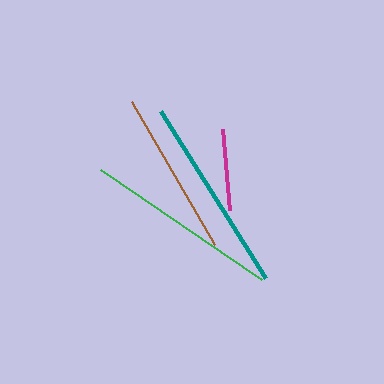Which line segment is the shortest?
The magenta line is the shortest at approximately 82 pixels.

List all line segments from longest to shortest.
From longest to shortest: teal, green, brown, magenta.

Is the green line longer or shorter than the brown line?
The green line is longer than the brown line.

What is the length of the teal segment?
The teal segment is approximately 197 pixels long.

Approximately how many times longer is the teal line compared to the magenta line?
The teal line is approximately 2.4 times the length of the magenta line.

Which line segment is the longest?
The teal line is the longest at approximately 197 pixels.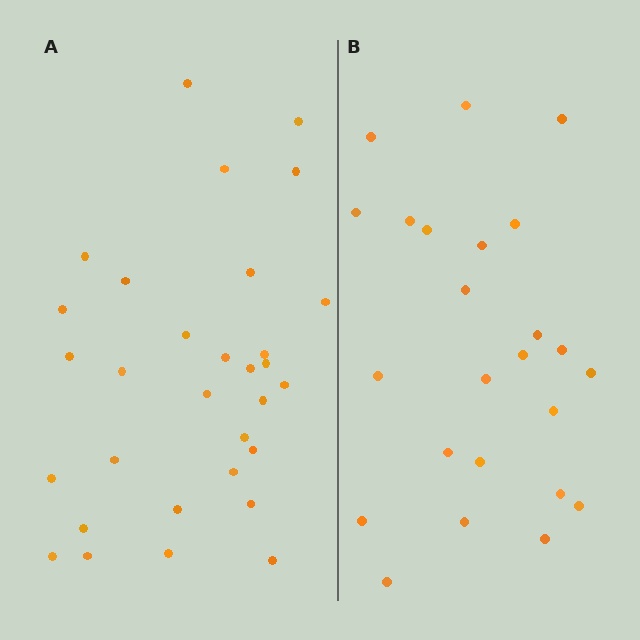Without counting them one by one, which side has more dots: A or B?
Region A (the left region) has more dots.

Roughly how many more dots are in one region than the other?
Region A has roughly 8 or so more dots than region B.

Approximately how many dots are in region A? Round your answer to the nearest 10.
About 30 dots. (The exact count is 31, which rounds to 30.)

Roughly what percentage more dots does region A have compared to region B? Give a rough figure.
About 30% more.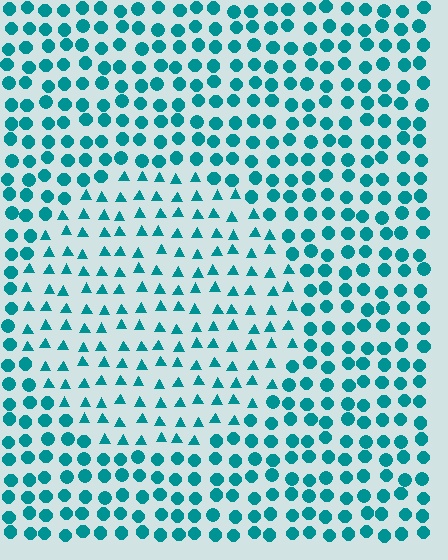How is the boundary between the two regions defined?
The boundary is defined by a change in element shape: triangles inside vs. circles outside. All elements share the same color and spacing.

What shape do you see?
I see a circle.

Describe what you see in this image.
The image is filled with small teal elements arranged in a uniform grid. A circle-shaped region contains triangles, while the surrounding area contains circles. The boundary is defined purely by the change in element shape.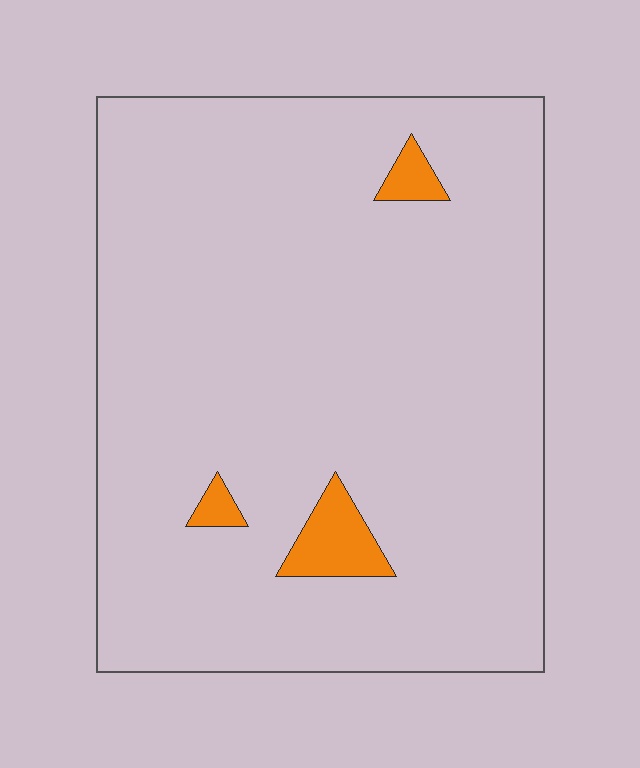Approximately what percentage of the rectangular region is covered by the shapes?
Approximately 5%.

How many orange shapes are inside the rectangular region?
3.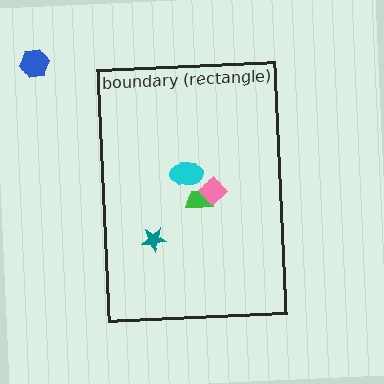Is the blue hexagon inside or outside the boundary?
Outside.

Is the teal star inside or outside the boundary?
Inside.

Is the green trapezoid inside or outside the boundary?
Inside.